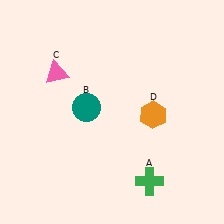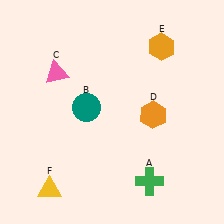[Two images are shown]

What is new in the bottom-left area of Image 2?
A yellow triangle (F) was added in the bottom-left area of Image 2.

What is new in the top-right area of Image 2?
An orange hexagon (E) was added in the top-right area of Image 2.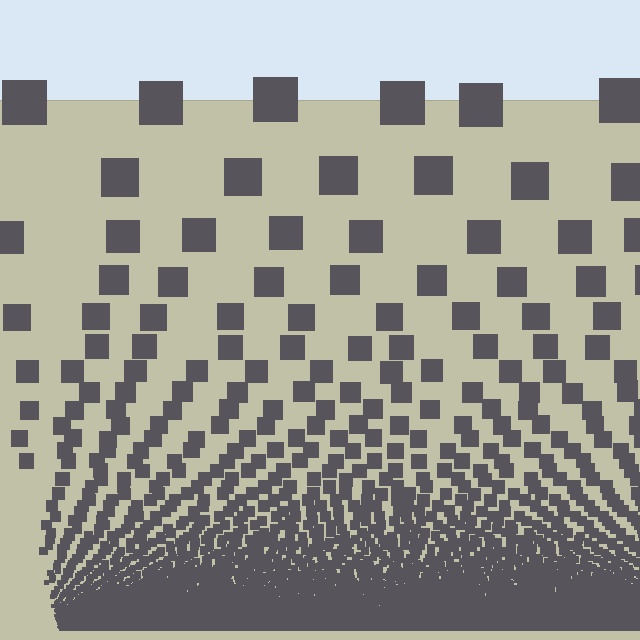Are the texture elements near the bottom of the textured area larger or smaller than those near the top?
Smaller. The gradient is inverted — elements near the bottom are smaller and denser.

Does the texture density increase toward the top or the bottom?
Density increases toward the bottom.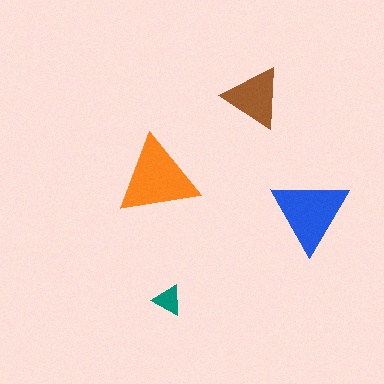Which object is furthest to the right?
The blue triangle is rightmost.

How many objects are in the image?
There are 4 objects in the image.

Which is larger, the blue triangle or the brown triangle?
The blue one.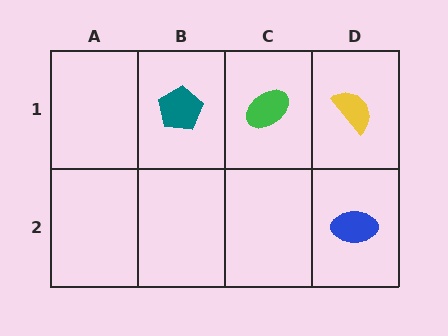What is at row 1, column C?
A green ellipse.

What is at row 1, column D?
A yellow semicircle.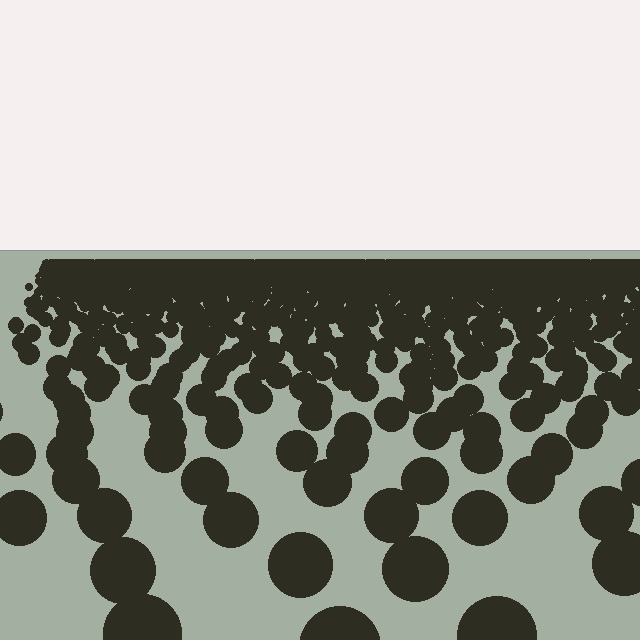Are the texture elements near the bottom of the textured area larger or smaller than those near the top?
Larger. Near the bottom, elements are closer to the viewer and appear at a bigger on-screen size.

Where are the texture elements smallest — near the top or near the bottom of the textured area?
Near the top.